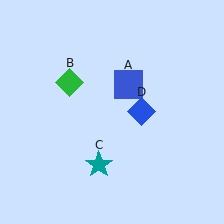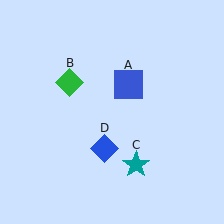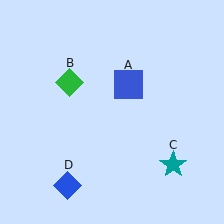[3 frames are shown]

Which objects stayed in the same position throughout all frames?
Blue square (object A) and green diamond (object B) remained stationary.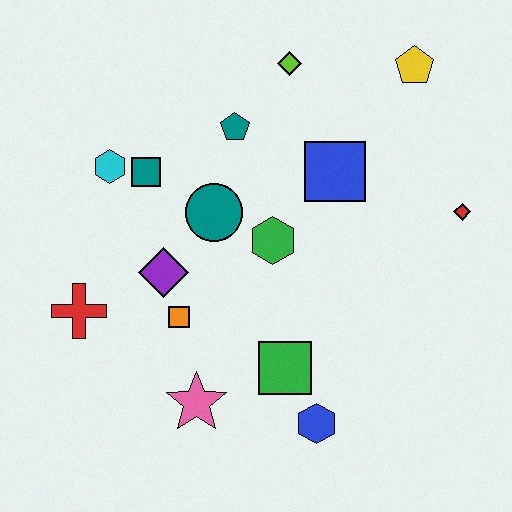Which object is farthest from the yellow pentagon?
The red cross is farthest from the yellow pentagon.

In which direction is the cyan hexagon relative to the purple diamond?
The cyan hexagon is above the purple diamond.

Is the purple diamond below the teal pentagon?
Yes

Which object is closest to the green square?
The blue hexagon is closest to the green square.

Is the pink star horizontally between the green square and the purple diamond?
Yes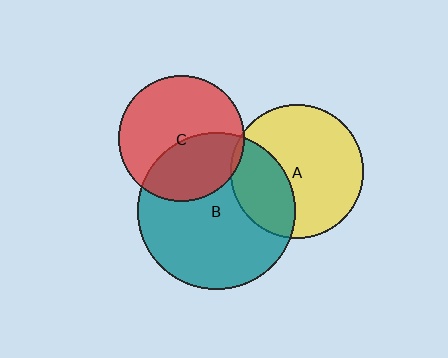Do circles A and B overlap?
Yes.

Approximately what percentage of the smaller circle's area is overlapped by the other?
Approximately 30%.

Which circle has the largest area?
Circle B (teal).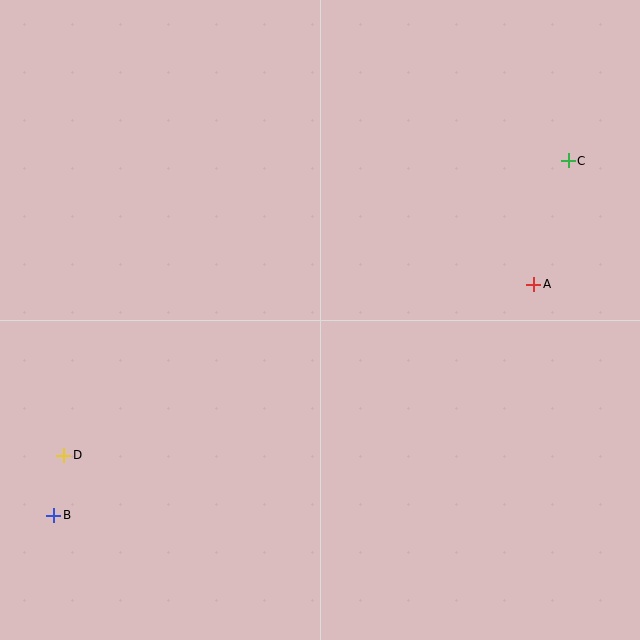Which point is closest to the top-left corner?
Point D is closest to the top-left corner.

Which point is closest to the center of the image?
Point A at (534, 285) is closest to the center.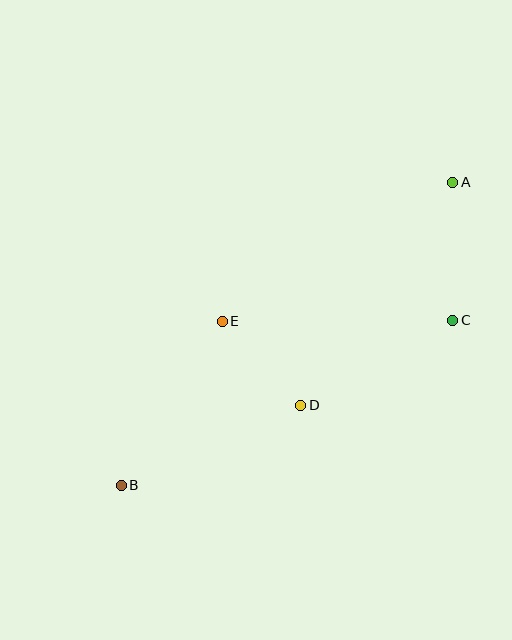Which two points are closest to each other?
Points D and E are closest to each other.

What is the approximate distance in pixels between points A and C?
The distance between A and C is approximately 138 pixels.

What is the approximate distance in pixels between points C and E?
The distance between C and E is approximately 231 pixels.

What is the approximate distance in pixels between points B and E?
The distance between B and E is approximately 193 pixels.